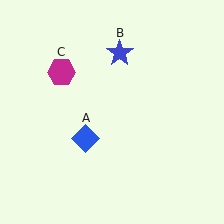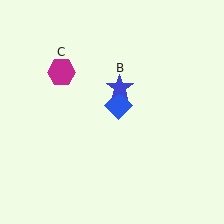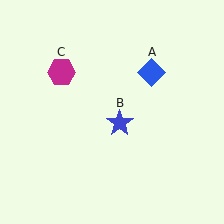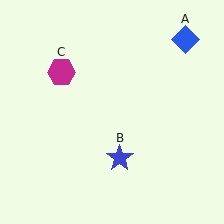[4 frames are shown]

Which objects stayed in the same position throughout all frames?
Magenta hexagon (object C) remained stationary.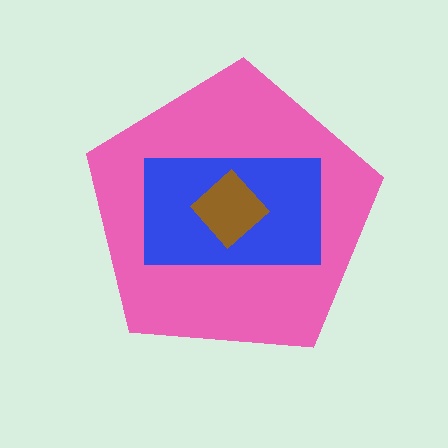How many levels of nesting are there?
3.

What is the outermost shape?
The pink pentagon.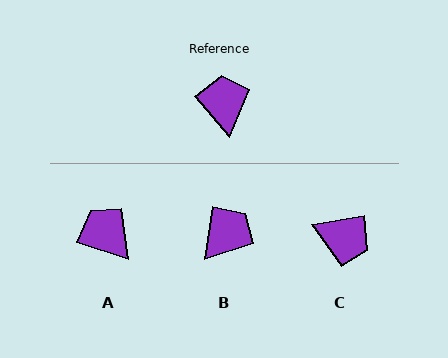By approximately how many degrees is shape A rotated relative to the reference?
Approximately 30 degrees counter-clockwise.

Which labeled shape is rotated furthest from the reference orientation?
C, about 122 degrees away.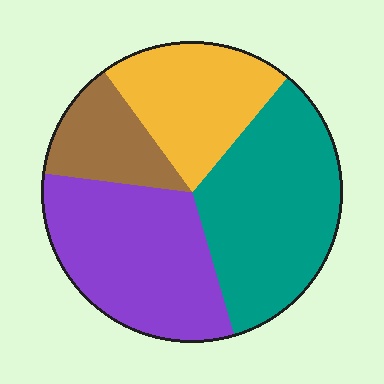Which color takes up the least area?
Brown, at roughly 15%.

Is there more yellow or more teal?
Teal.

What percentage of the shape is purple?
Purple takes up about one third (1/3) of the shape.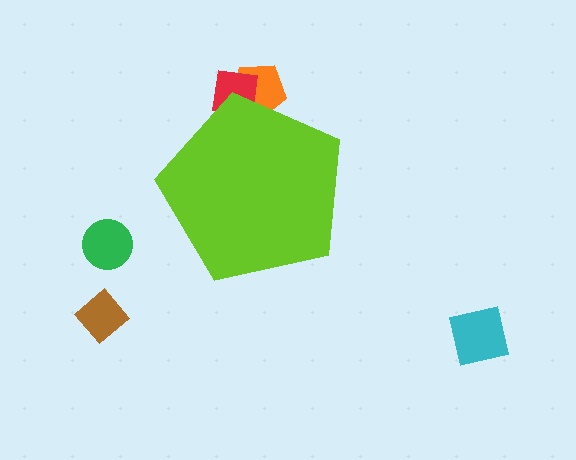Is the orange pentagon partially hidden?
Yes, the orange pentagon is partially hidden behind the lime pentagon.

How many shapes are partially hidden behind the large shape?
2 shapes are partially hidden.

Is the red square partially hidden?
Yes, the red square is partially hidden behind the lime pentagon.